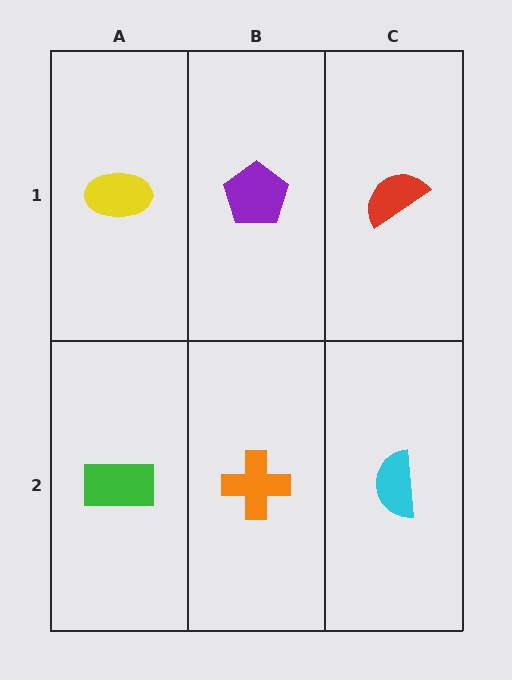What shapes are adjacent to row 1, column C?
A cyan semicircle (row 2, column C), a purple pentagon (row 1, column B).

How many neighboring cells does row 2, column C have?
2.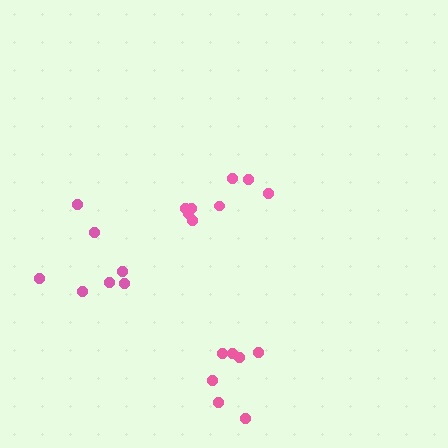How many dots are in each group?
Group 1: 7 dots, Group 2: 8 dots, Group 3: 7 dots (22 total).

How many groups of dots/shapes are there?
There are 3 groups.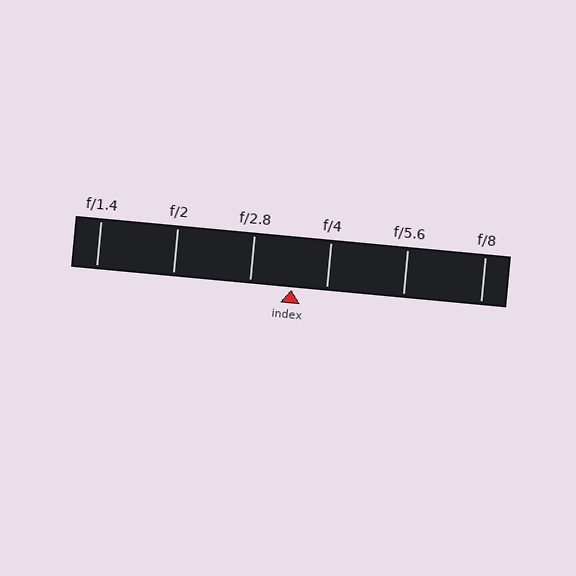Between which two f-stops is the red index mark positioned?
The index mark is between f/2.8 and f/4.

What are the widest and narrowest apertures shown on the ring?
The widest aperture shown is f/1.4 and the narrowest is f/8.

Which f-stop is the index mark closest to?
The index mark is closest to f/4.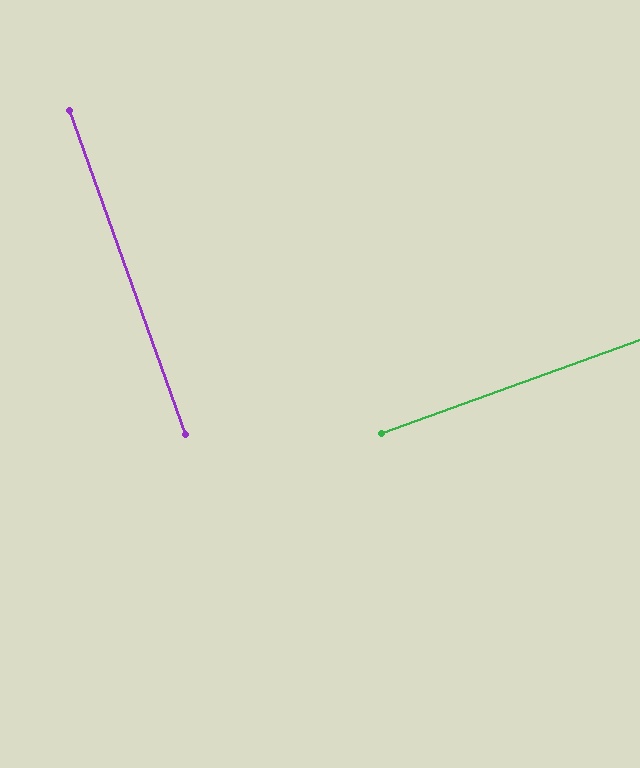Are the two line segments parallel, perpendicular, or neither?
Perpendicular — they meet at approximately 90°.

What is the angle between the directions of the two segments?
Approximately 90 degrees.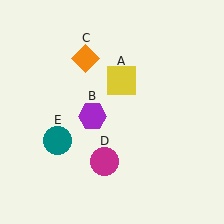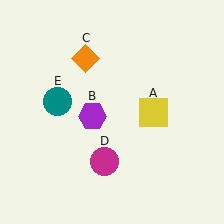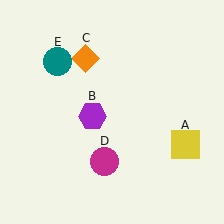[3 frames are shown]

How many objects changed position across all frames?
2 objects changed position: yellow square (object A), teal circle (object E).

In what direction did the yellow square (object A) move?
The yellow square (object A) moved down and to the right.